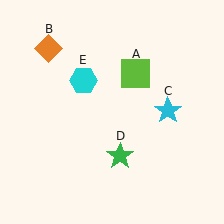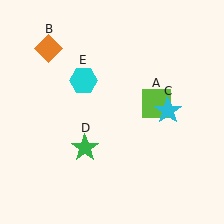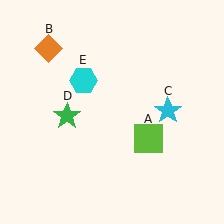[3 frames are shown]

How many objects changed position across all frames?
2 objects changed position: lime square (object A), green star (object D).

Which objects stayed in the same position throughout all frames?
Orange diamond (object B) and cyan star (object C) and cyan hexagon (object E) remained stationary.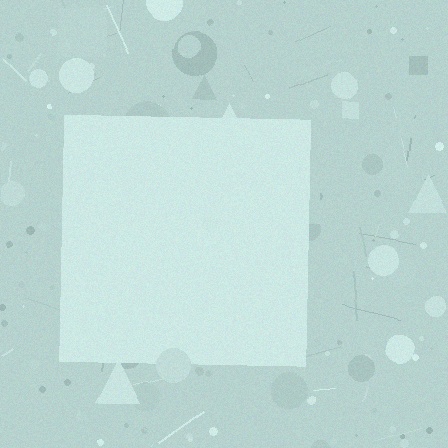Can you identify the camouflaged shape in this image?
The camouflaged shape is a square.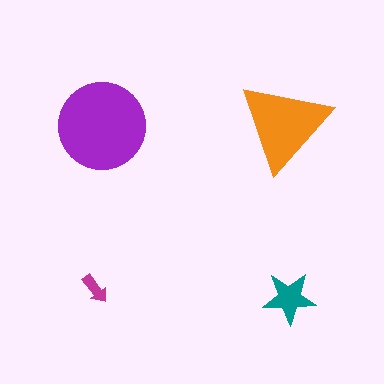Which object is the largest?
The purple circle.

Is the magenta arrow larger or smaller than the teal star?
Smaller.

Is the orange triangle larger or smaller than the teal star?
Larger.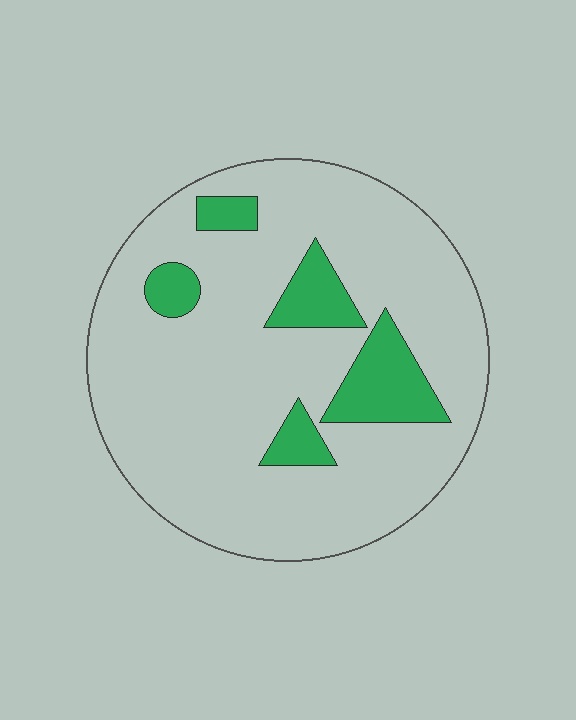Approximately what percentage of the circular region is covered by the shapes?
Approximately 15%.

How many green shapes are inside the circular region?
5.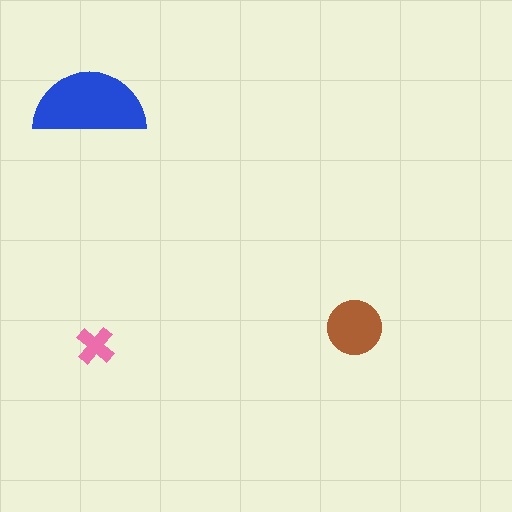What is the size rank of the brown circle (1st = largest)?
2nd.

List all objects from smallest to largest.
The pink cross, the brown circle, the blue semicircle.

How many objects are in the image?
There are 3 objects in the image.